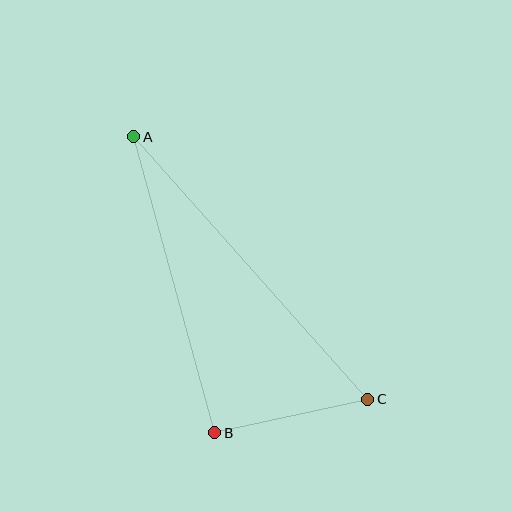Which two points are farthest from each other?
Points A and C are farthest from each other.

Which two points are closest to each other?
Points B and C are closest to each other.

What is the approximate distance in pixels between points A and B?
The distance between A and B is approximately 307 pixels.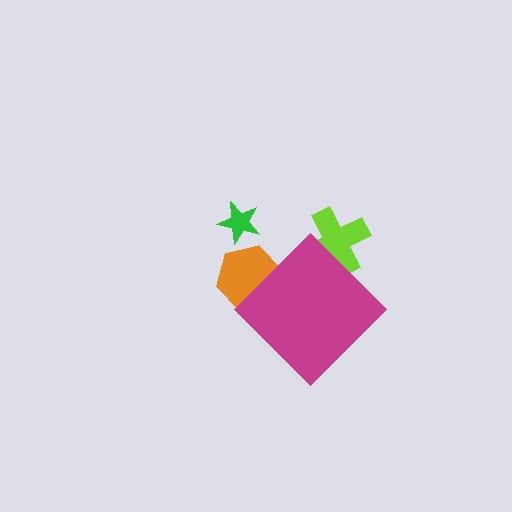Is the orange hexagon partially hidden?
Yes, the orange hexagon is partially hidden behind the magenta diamond.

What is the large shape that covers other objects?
A magenta diamond.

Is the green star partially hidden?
No, the green star is fully visible.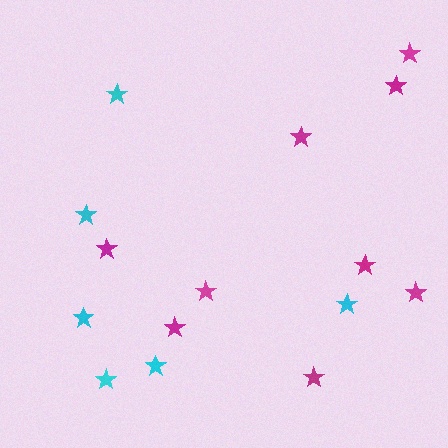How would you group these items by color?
There are 2 groups: one group of magenta stars (9) and one group of cyan stars (6).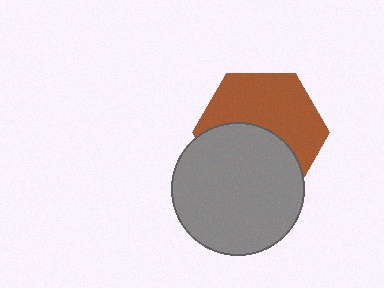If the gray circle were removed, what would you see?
You would see the complete brown hexagon.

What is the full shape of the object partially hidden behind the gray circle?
The partially hidden object is a brown hexagon.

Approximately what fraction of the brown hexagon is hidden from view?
Roughly 46% of the brown hexagon is hidden behind the gray circle.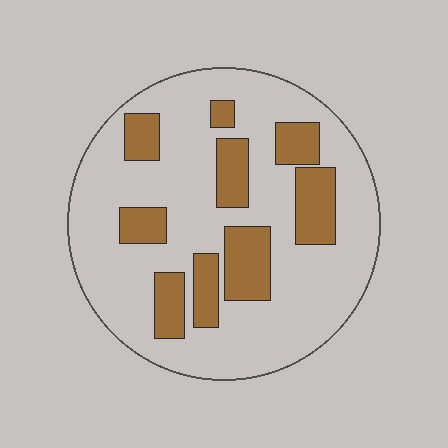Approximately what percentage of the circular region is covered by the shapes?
Approximately 25%.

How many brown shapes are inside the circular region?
9.